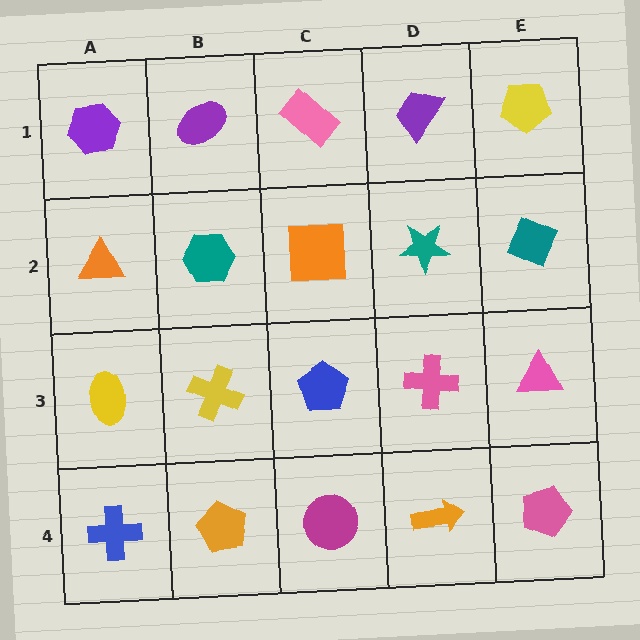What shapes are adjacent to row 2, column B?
A purple ellipse (row 1, column B), a yellow cross (row 3, column B), an orange triangle (row 2, column A), an orange square (row 2, column C).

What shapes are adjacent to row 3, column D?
A teal star (row 2, column D), an orange arrow (row 4, column D), a blue pentagon (row 3, column C), a pink triangle (row 3, column E).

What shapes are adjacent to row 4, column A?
A yellow ellipse (row 3, column A), an orange pentagon (row 4, column B).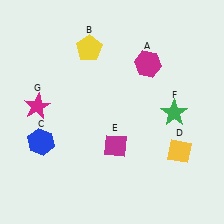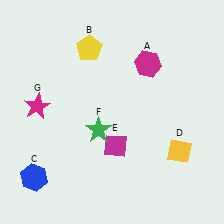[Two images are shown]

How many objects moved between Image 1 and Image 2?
2 objects moved between the two images.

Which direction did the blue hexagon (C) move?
The blue hexagon (C) moved down.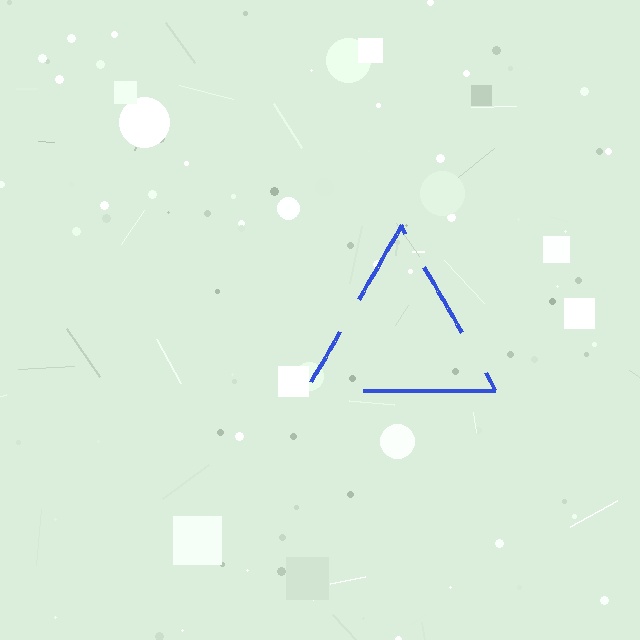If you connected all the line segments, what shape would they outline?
They would outline a triangle.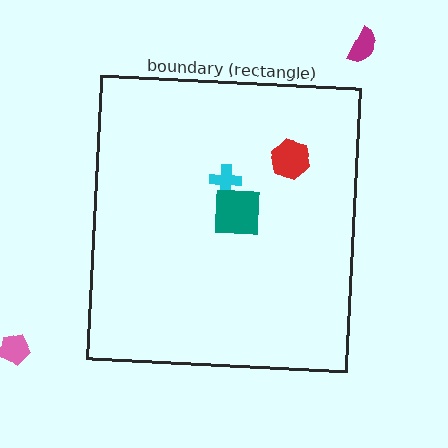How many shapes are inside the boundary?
3 inside, 2 outside.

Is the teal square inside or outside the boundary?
Inside.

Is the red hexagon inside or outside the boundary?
Inside.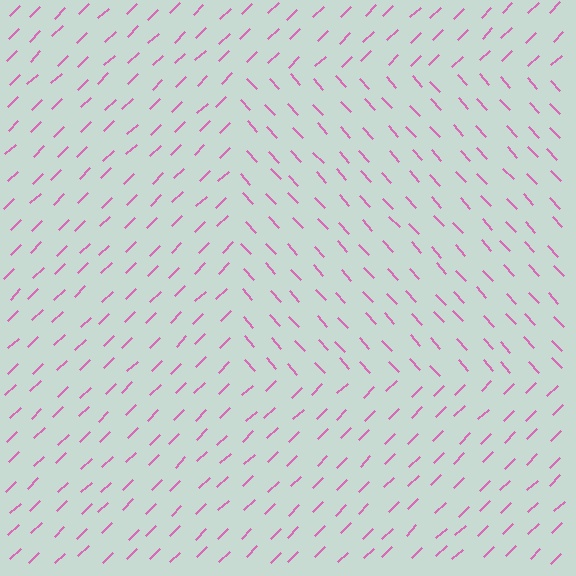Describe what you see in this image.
The image is filled with small pink line segments. A rectangle region in the image has lines oriented differently from the surrounding lines, creating a visible texture boundary.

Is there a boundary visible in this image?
Yes, there is a texture boundary formed by a change in line orientation.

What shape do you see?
I see a rectangle.